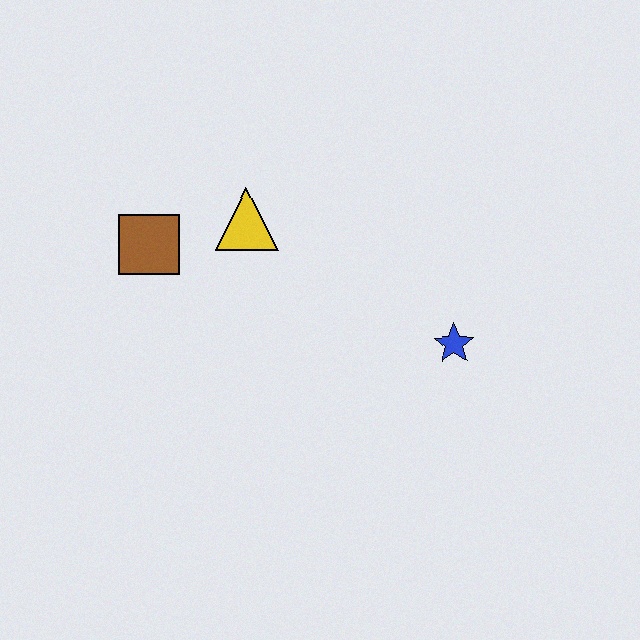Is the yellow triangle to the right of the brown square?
Yes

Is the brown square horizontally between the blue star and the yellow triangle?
No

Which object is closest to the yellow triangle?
The brown square is closest to the yellow triangle.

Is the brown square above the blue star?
Yes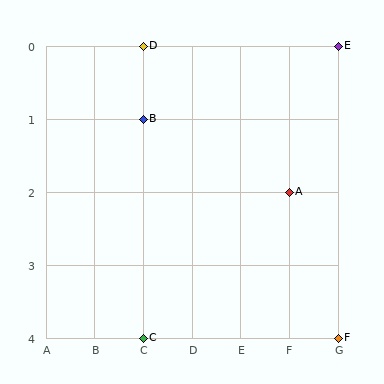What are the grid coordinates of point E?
Point E is at grid coordinates (G, 0).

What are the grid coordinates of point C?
Point C is at grid coordinates (C, 4).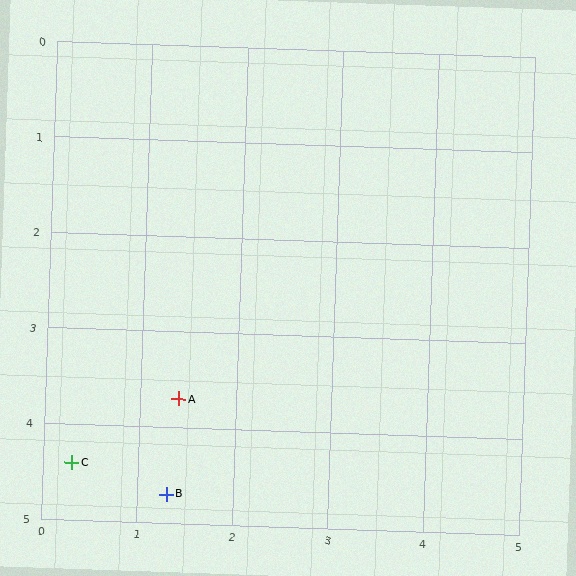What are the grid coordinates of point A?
Point A is at approximately (1.4, 3.7).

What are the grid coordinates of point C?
Point C is at approximately (0.3, 4.4).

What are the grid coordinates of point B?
Point B is at approximately (1.3, 4.7).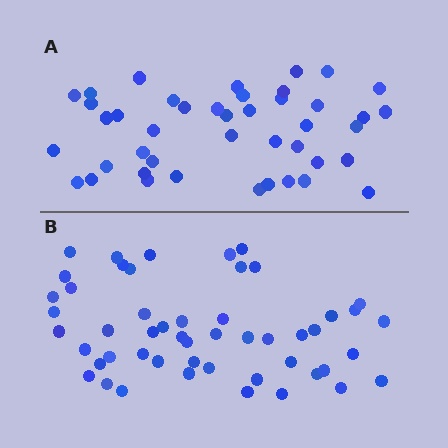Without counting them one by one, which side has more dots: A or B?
Region B (the bottom region) has more dots.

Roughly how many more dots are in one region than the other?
Region B has roughly 8 or so more dots than region A.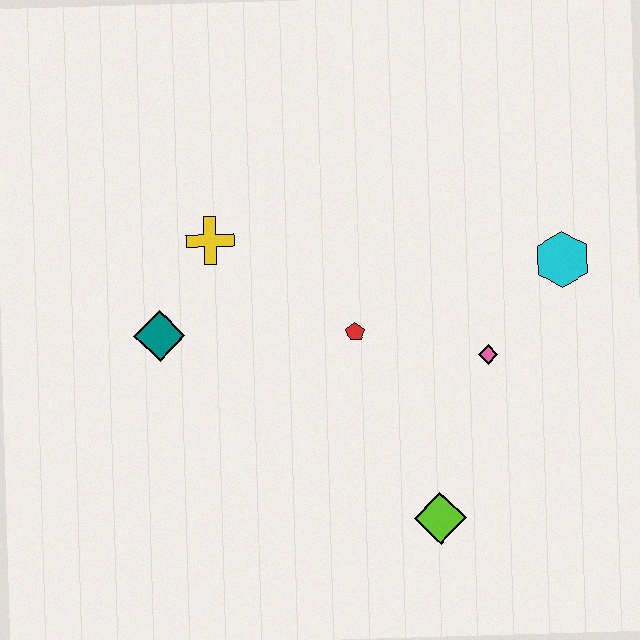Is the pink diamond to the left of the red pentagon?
No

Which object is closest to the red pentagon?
The pink diamond is closest to the red pentagon.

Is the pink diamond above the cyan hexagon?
No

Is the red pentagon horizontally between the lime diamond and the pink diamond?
No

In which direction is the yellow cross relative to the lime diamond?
The yellow cross is above the lime diamond.